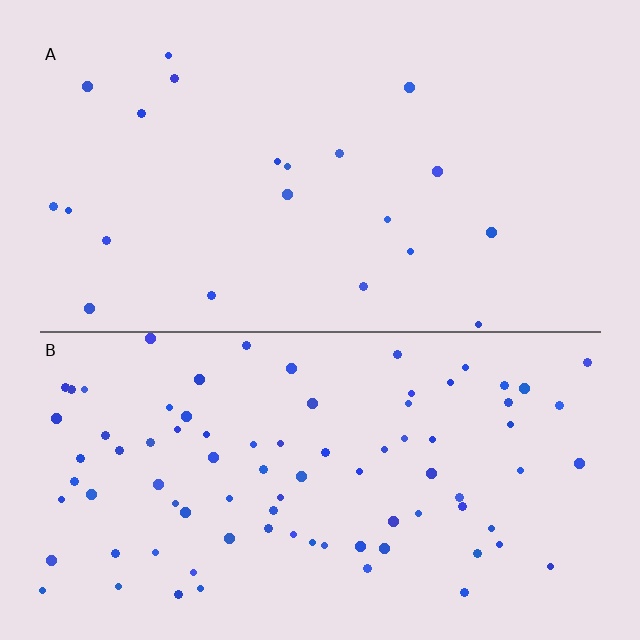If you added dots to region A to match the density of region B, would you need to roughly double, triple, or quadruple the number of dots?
Approximately quadruple.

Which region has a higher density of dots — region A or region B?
B (the bottom).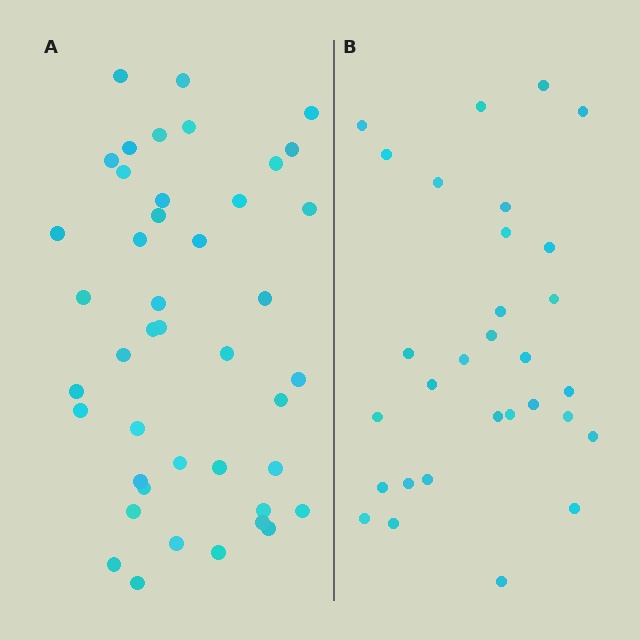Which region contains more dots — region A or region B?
Region A (the left region) has more dots.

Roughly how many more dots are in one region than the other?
Region A has approximately 15 more dots than region B.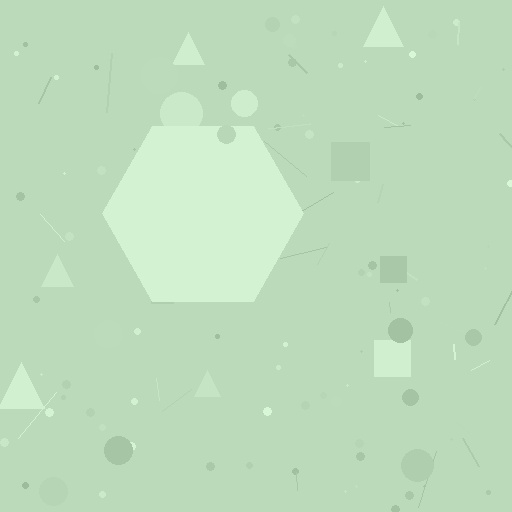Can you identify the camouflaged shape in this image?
The camouflaged shape is a hexagon.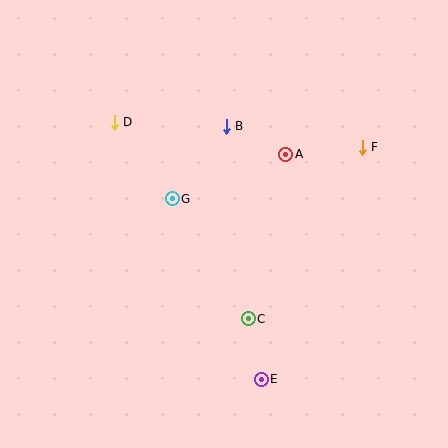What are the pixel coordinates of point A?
Point A is at (286, 154).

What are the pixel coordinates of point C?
Point C is at (248, 319).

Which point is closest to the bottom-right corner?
Point E is closest to the bottom-right corner.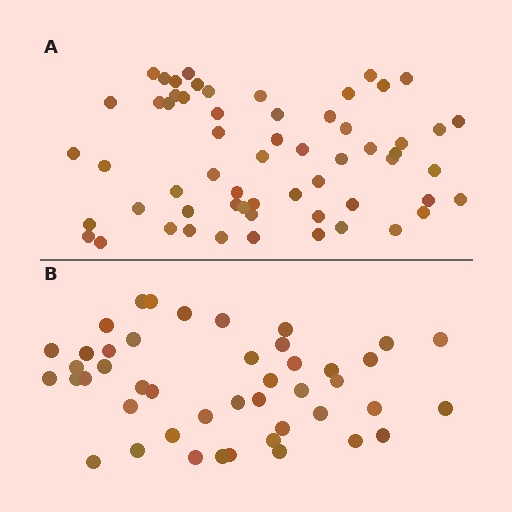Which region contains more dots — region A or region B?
Region A (the top region) has more dots.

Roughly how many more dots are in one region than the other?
Region A has approximately 15 more dots than region B.